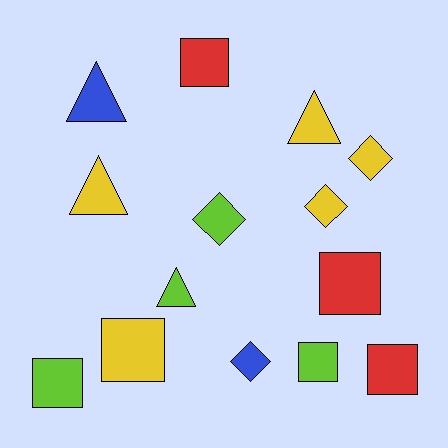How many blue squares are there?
There are no blue squares.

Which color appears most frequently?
Yellow, with 5 objects.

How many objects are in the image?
There are 14 objects.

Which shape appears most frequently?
Square, with 6 objects.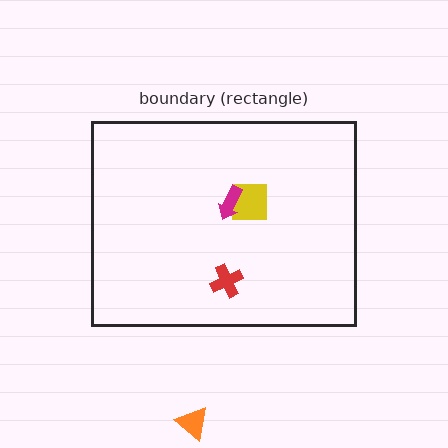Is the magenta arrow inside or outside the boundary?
Inside.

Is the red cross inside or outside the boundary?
Inside.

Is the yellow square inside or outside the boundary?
Inside.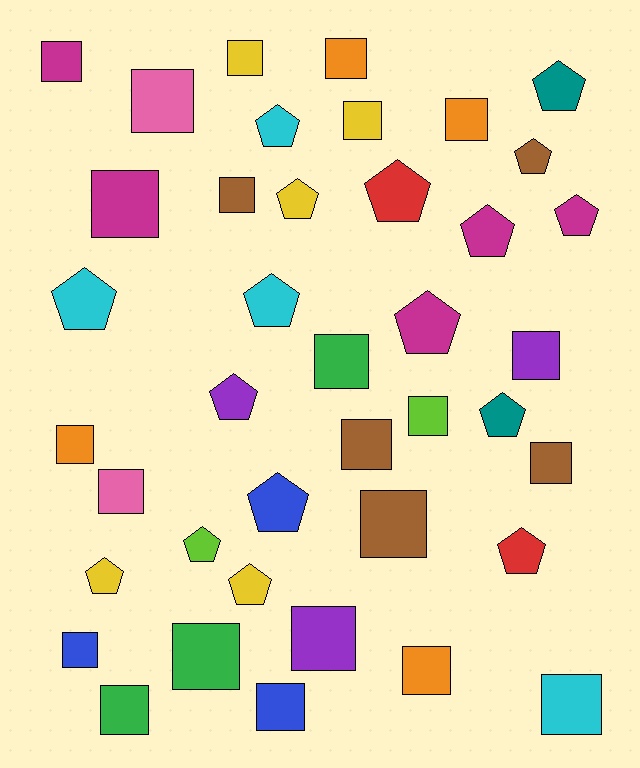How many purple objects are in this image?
There are 3 purple objects.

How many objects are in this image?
There are 40 objects.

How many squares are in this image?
There are 23 squares.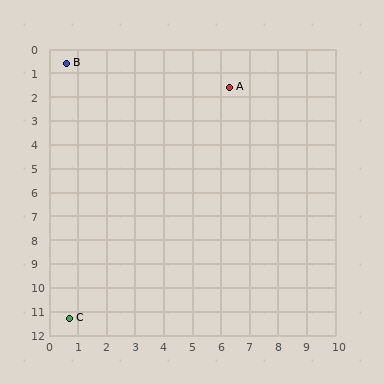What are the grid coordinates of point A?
Point A is at approximately (6.3, 1.6).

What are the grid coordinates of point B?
Point B is at approximately (0.6, 0.6).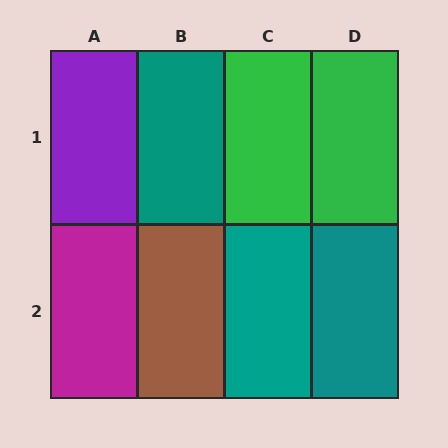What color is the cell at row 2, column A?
Magenta.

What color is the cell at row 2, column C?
Teal.